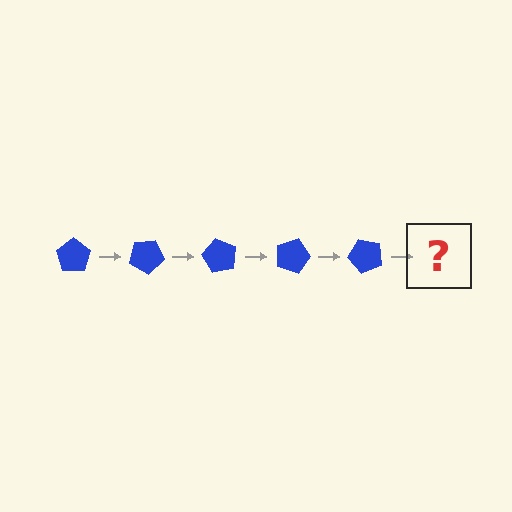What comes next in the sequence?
The next element should be a blue pentagon rotated 150 degrees.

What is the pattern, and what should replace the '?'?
The pattern is that the pentagon rotates 30 degrees each step. The '?' should be a blue pentagon rotated 150 degrees.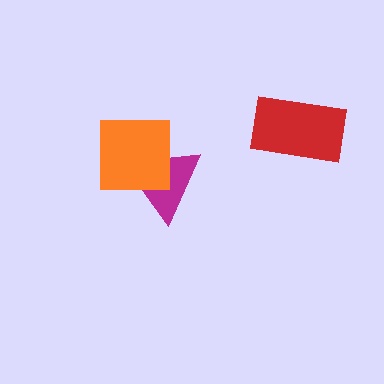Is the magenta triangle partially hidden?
Yes, it is partially covered by another shape.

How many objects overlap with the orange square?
1 object overlaps with the orange square.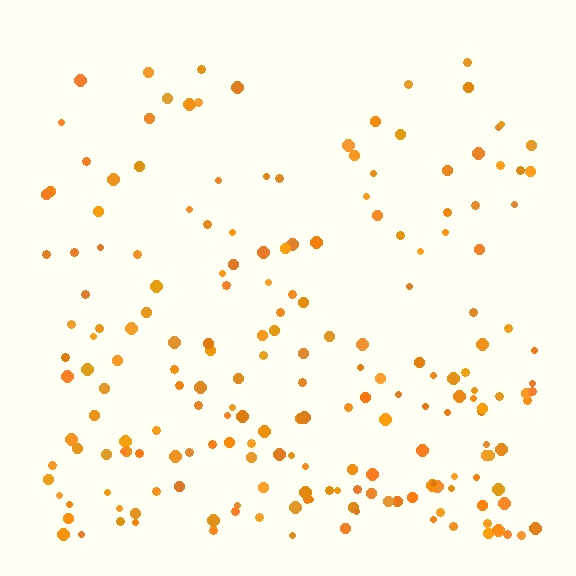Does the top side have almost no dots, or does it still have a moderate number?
Still a moderate number, just noticeably fewer than the bottom.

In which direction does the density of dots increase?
From top to bottom, with the bottom side densest.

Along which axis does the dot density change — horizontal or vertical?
Vertical.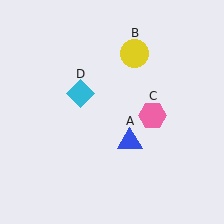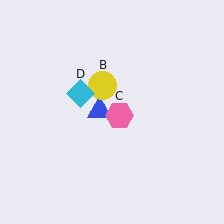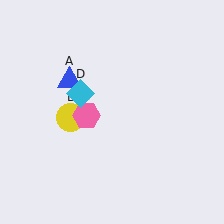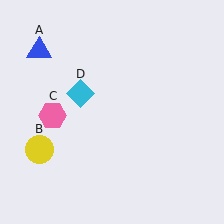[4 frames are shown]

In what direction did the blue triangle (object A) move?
The blue triangle (object A) moved up and to the left.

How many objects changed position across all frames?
3 objects changed position: blue triangle (object A), yellow circle (object B), pink hexagon (object C).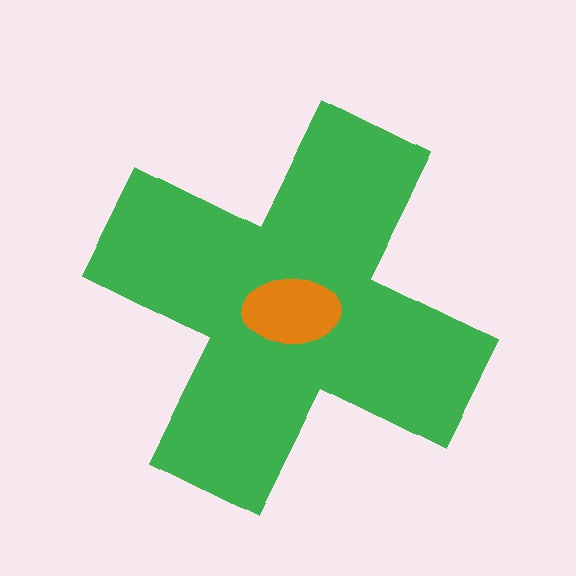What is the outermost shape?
The green cross.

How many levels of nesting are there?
2.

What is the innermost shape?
The orange ellipse.